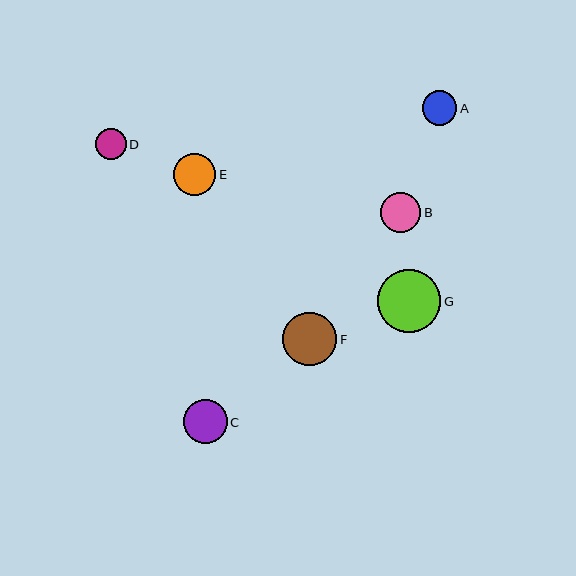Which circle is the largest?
Circle G is the largest with a size of approximately 63 pixels.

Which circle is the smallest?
Circle D is the smallest with a size of approximately 31 pixels.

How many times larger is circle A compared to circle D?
Circle A is approximately 1.1 times the size of circle D.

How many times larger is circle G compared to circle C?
Circle G is approximately 1.4 times the size of circle C.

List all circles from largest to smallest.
From largest to smallest: G, F, C, E, B, A, D.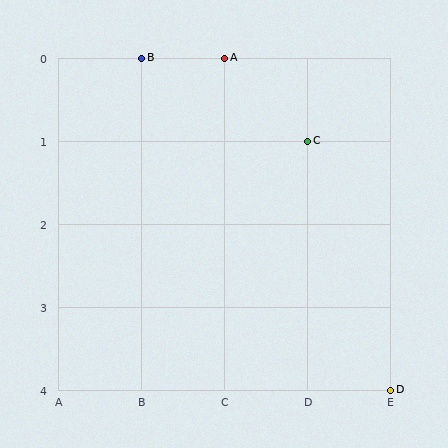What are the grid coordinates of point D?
Point D is at grid coordinates (E, 4).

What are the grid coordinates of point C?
Point C is at grid coordinates (D, 1).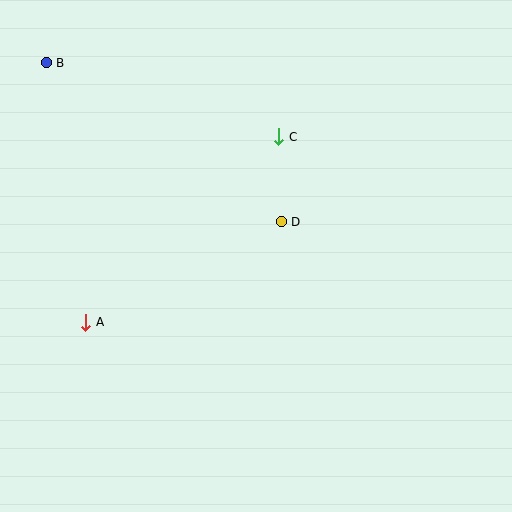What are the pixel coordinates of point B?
Point B is at (46, 63).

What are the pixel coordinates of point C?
Point C is at (279, 137).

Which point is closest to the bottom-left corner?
Point A is closest to the bottom-left corner.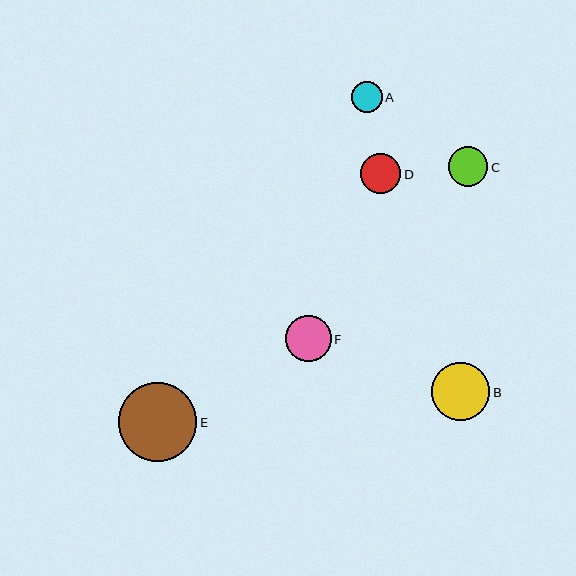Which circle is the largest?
Circle E is the largest with a size of approximately 78 pixels.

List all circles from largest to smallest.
From largest to smallest: E, B, F, D, C, A.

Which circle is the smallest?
Circle A is the smallest with a size of approximately 31 pixels.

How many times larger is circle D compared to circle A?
Circle D is approximately 1.3 times the size of circle A.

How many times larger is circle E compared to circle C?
Circle E is approximately 2.0 times the size of circle C.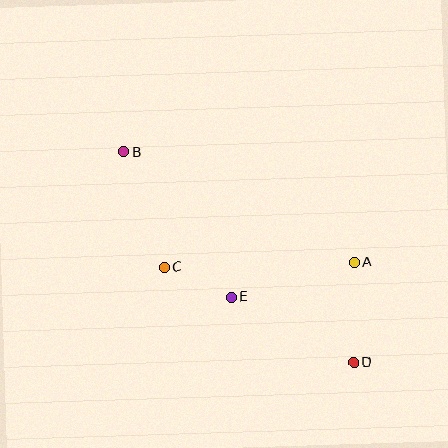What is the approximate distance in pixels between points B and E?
The distance between B and E is approximately 181 pixels.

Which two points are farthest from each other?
Points B and D are farthest from each other.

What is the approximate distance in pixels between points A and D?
The distance between A and D is approximately 100 pixels.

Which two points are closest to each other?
Points C and E are closest to each other.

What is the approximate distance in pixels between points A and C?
The distance between A and C is approximately 190 pixels.